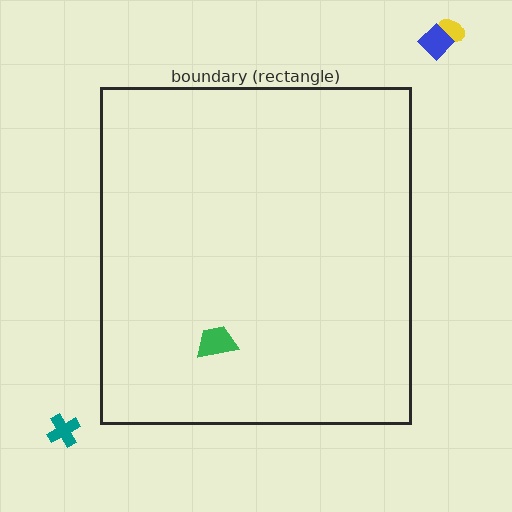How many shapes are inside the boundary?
1 inside, 3 outside.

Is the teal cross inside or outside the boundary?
Outside.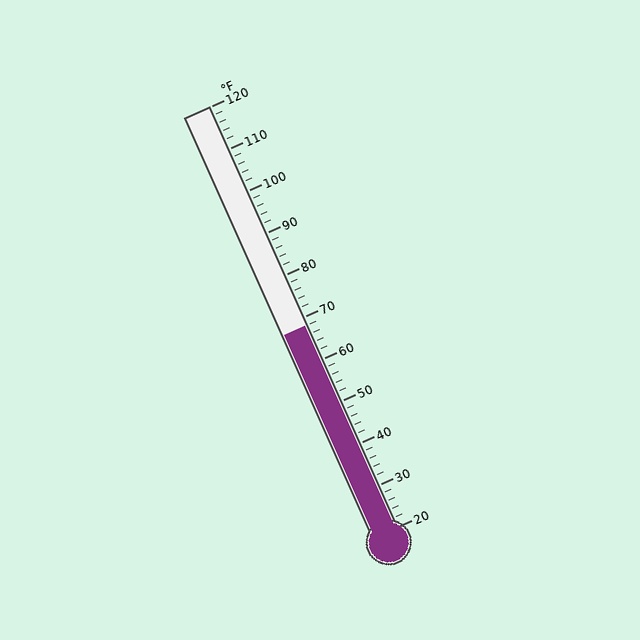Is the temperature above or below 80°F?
The temperature is below 80°F.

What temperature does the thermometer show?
The thermometer shows approximately 68°F.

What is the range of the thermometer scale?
The thermometer scale ranges from 20°F to 120°F.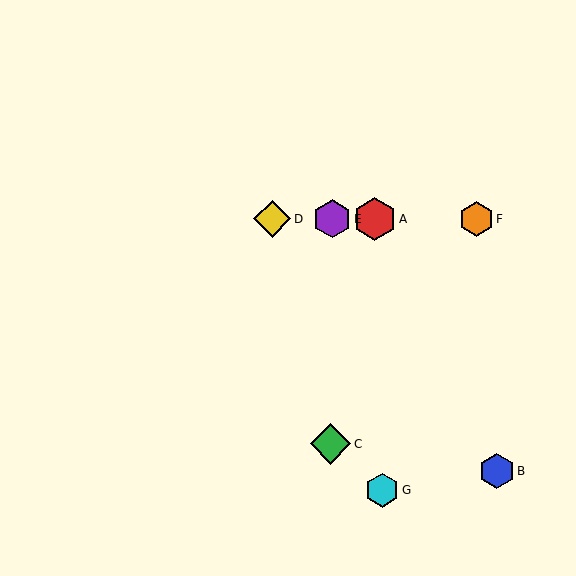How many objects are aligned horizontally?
4 objects (A, D, E, F) are aligned horizontally.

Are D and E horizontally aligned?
Yes, both are at y≈219.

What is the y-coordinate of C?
Object C is at y≈444.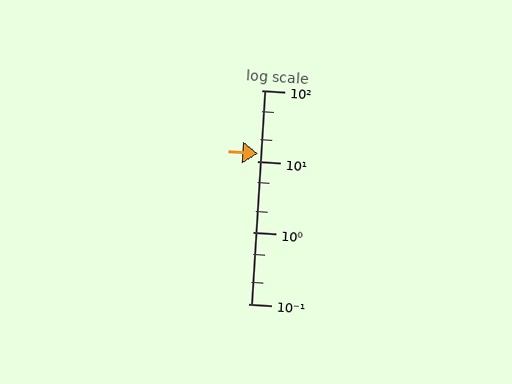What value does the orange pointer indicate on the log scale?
The pointer indicates approximately 13.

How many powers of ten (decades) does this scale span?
The scale spans 3 decades, from 0.1 to 100.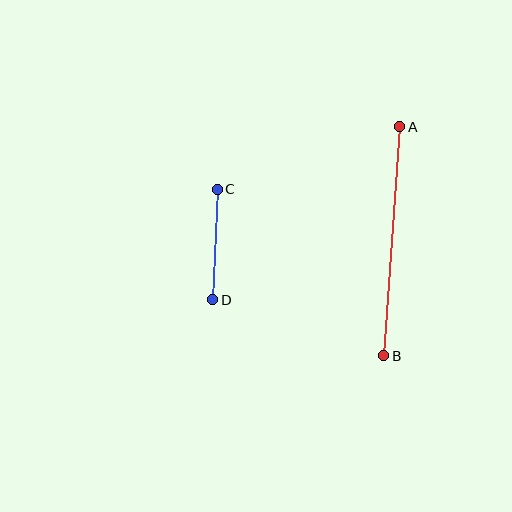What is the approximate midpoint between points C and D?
The midpoint is at approximately (215, 245) pixels.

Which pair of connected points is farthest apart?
Points A and B are farthest apart.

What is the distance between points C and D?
The distance is approximately 111 pixels.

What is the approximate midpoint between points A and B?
The midpoint is at approximately (392, 241) pixels.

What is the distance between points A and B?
The distance is approximately 229 pixels.